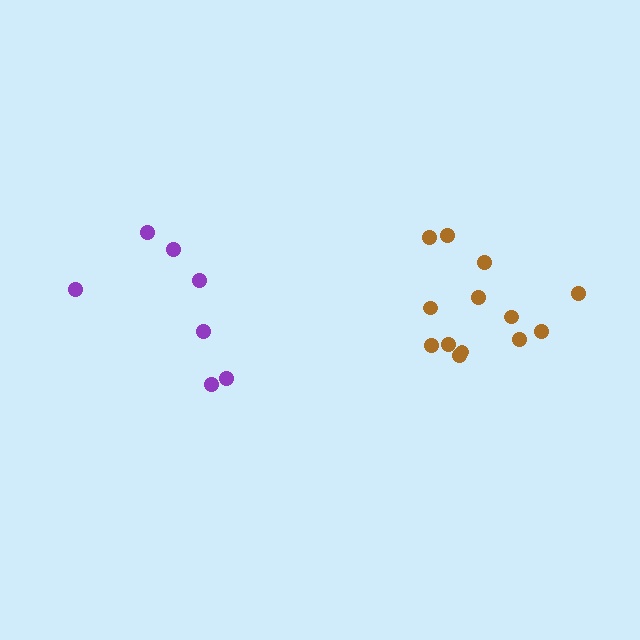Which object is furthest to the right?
The brown cluster is rightmost.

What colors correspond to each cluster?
The clusters are colored: brown, purple.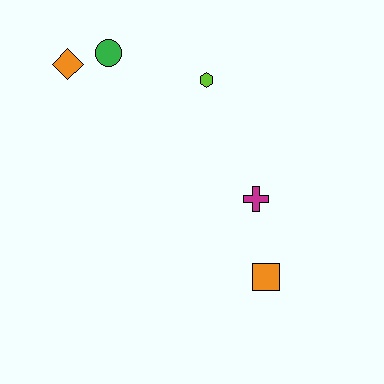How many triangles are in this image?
There are no triangles.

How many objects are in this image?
There are 5 objects.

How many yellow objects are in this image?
There are no yellow objects.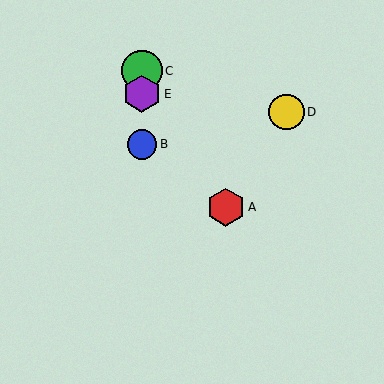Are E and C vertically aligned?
Yes, both are at x≈142.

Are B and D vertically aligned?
No, B is at x≈142 and D is at x≈287.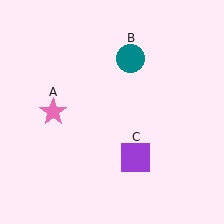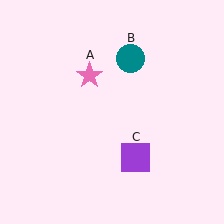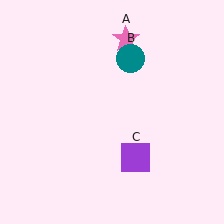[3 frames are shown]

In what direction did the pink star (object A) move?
The pink star (object A) moved up and to the right.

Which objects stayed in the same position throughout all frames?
Teal circle (object B) and purple square (object C) remained stationary.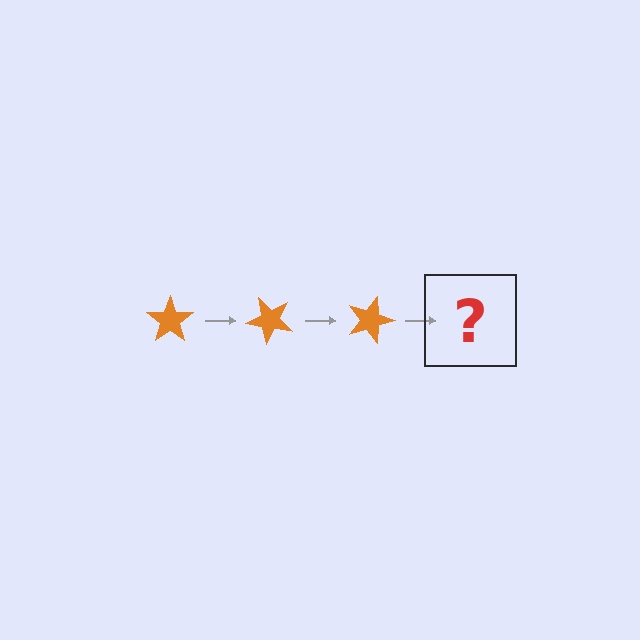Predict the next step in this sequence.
The next step is an orange star rotated 135 degrees.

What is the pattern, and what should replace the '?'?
The pattern is that the star rotates 45 degrees each step. The '?' should be an orange star rotated 135 degrees.